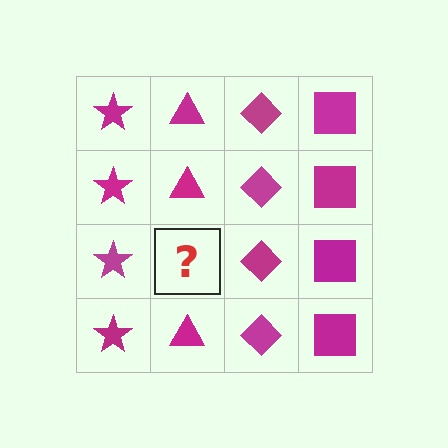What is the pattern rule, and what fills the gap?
The rule is that each column has a consistent shape. The gap should be filled with a magenta triangle.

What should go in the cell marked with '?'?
The missing cell should contain a magenta triangle.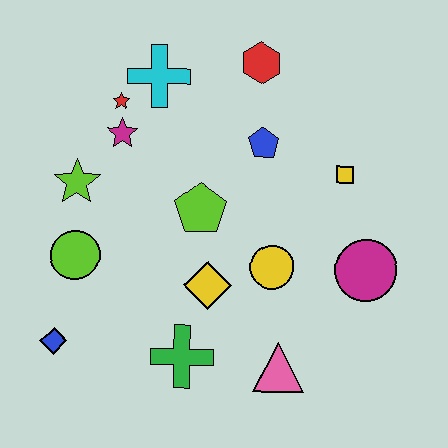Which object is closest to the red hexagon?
The blue pentagon is closest to the red hexagon.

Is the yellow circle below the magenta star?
Yes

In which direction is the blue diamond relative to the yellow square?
The blue diamond is to the left of the yellow square.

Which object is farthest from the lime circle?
The magenta circle is farthest from the lime circle.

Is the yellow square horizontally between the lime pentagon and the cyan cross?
No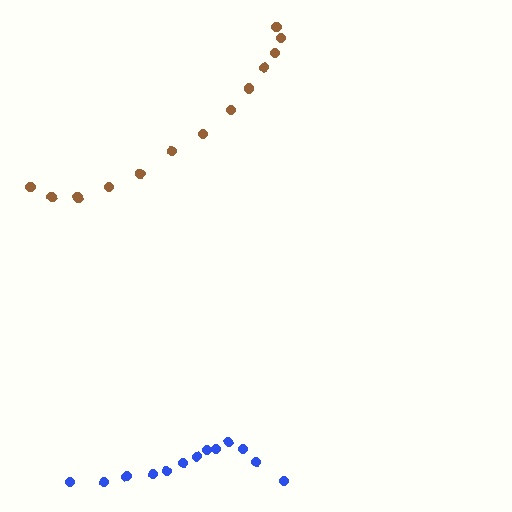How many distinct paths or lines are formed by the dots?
There are 2 distinct paths.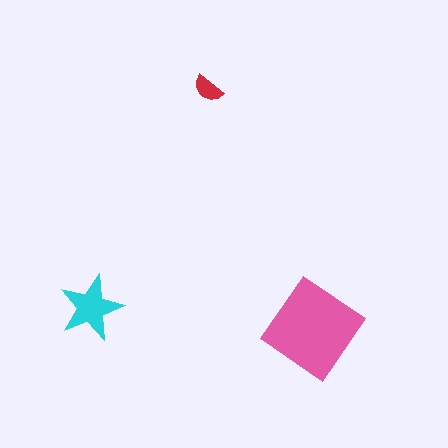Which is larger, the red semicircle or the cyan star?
The cyan star.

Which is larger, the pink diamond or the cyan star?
The pink diamond.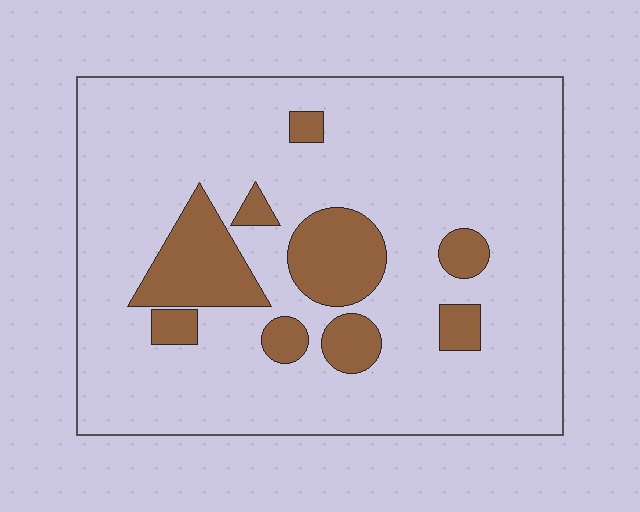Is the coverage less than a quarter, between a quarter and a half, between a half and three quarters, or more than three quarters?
Less than a quarter.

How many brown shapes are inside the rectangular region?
9.